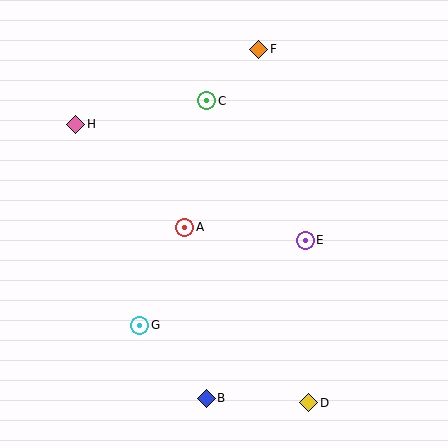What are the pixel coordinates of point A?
Point A is at (185, 227).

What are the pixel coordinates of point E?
Point E is at (305, 240).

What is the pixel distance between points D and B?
The distance between D and B is 102 pixels.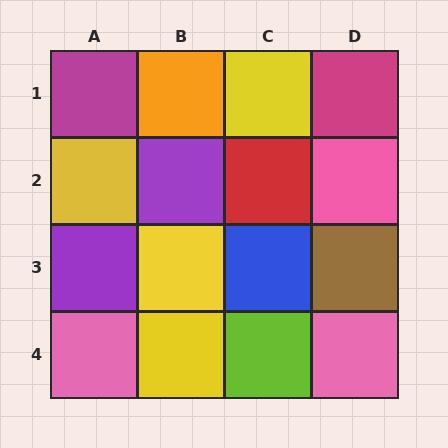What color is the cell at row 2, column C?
Red.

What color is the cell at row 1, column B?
Orange.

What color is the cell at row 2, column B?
Purple.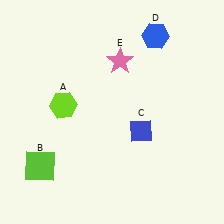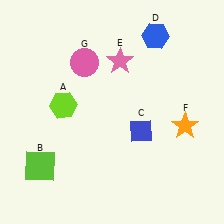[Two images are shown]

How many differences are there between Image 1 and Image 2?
There are 2 differences between the two images.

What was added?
An orange star (F), a pink circle (G) were added in Image 2.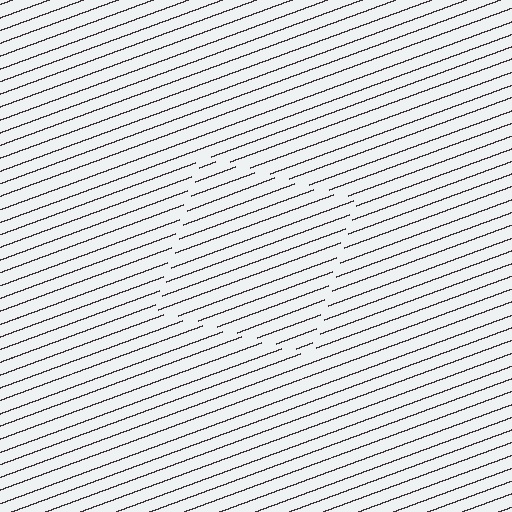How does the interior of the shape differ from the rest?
The interior of the shape contains the same grating, shifted by half a period — the contour is defined by the phase discontinuity where line-ends from the inner and outer gratings abut.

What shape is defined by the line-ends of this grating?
An illusory square. The interior of the shape contains the same grating, shifted by half a period — the contour is defined by the phase discontinuity where line-ends from the inner and outer gratings abut.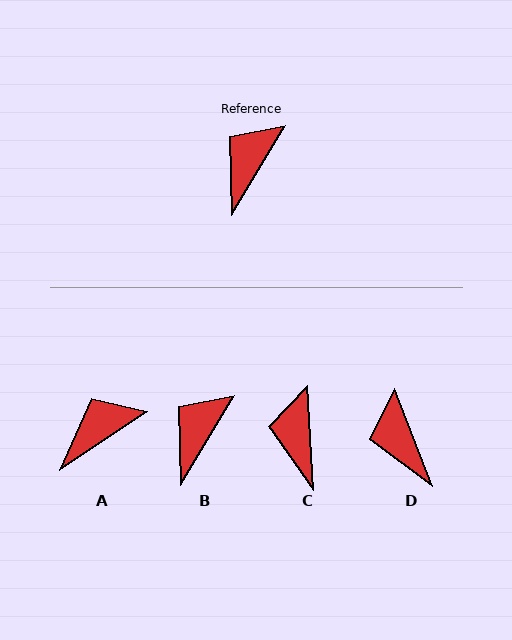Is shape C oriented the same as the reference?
No, it is off by about 34 degrees.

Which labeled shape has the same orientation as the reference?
B.